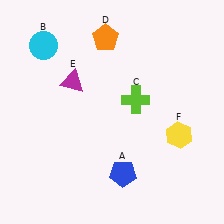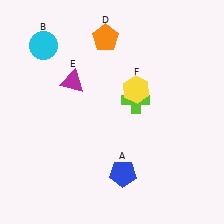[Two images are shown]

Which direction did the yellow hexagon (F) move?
The yellow hexagon (F) moved up.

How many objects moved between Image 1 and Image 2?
1 object moved between the two images.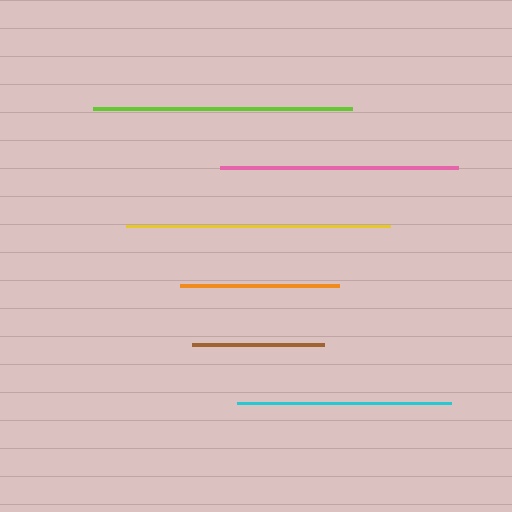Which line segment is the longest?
The yellow line is the longest at approximately 265 pixels.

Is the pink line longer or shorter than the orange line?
The pink line is longer than the orange line.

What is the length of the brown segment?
The brown segment is approximately 133 pixels long.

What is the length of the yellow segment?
The yellow segment is approximately 265 pixels long.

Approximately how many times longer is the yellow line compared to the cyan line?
The yellow line is approximately 1.2 times the length of the cyan line.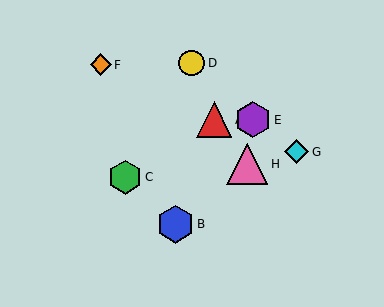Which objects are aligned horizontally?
Objects A, E are aligned horizontally.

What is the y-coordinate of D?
Object D is at y≈63.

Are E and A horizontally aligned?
Yes, both are at y≈120.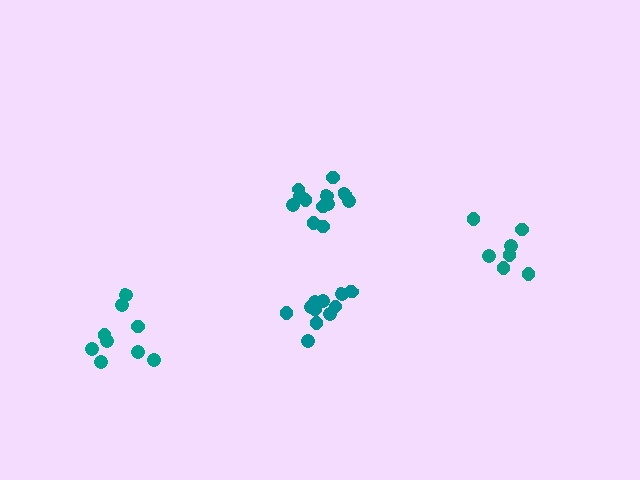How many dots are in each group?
Group 1: 7 dots, Group 2: 12 dots, Group 3: 12 dots, Group 4: 9 dots (40 total).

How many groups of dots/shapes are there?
There are 4 groups.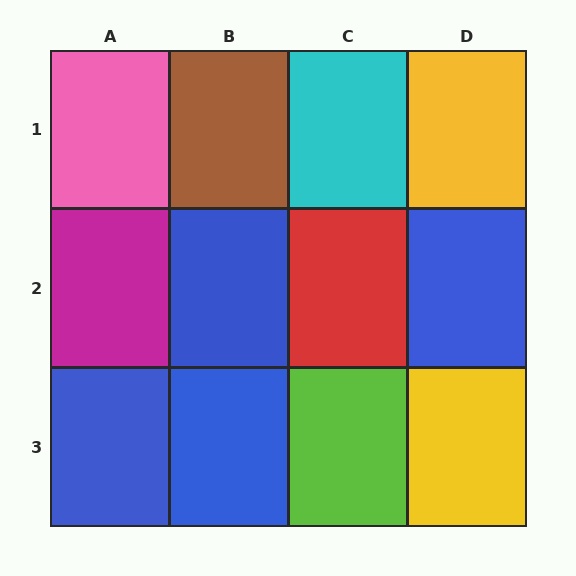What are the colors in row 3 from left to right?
Blue, blue, lime, yellow.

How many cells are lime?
1 cell is lime.